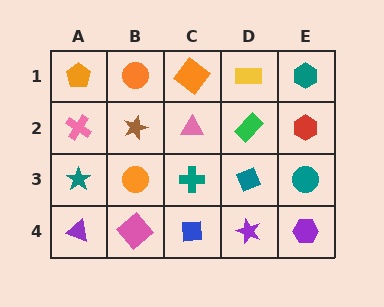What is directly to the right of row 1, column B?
An orange diamond.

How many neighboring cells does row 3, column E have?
3.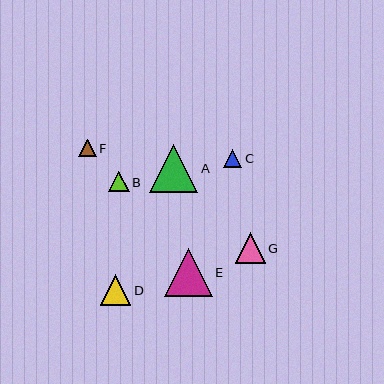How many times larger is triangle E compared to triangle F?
Triangle E is approximately 2.8 times the size of triangle F.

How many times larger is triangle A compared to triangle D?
Triangle A is approximately 1.6 times the size of triangle D.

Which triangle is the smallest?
Triangle F is the smallest with a size of approximately 17 pixels.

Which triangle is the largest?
Triangle A is the largest with a size of approximately 48 pixels.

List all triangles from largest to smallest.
From largest to smallest: A, E, D, G, B, C, F.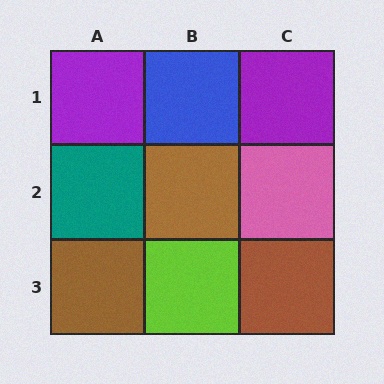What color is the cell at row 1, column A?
Purple.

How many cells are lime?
1 cell is lime.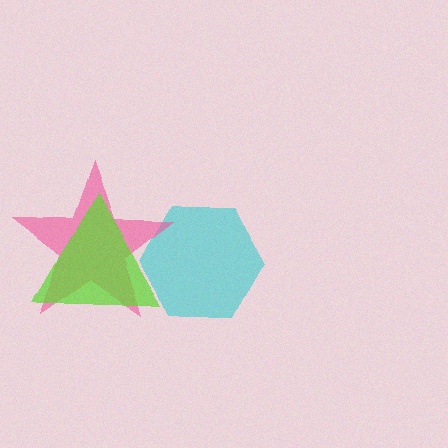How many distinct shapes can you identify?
There are 3 distinct shapes: a cyan hexagon, a pink star, a lime triangle.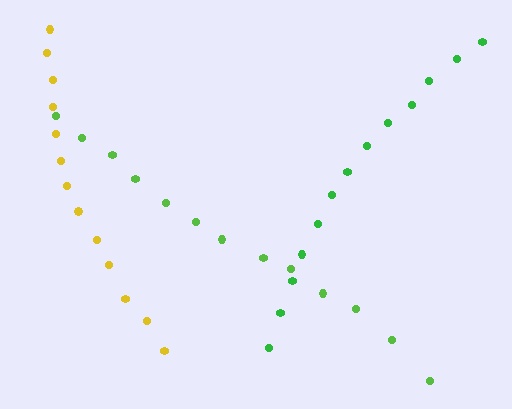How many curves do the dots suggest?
There are 3 distinct paths.